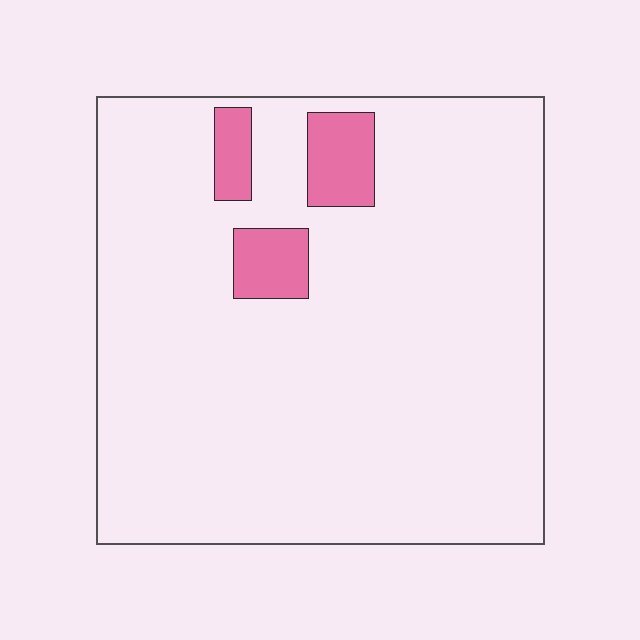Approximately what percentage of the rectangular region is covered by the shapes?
Approximately 10%.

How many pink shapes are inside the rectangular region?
3.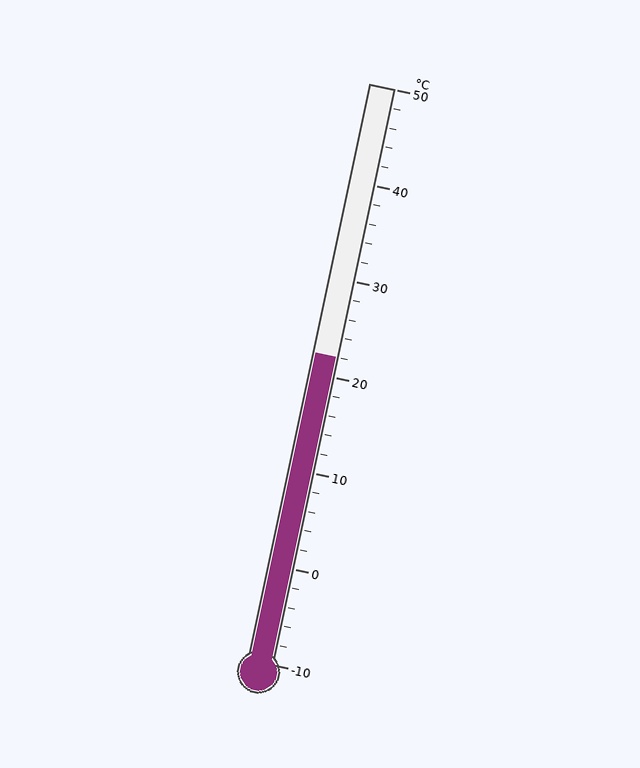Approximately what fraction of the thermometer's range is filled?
The thermometer is filled to approximately 55% of its range.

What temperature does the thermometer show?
The thermometer shows approximately 22°C.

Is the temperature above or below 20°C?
The temperature is above 20°C.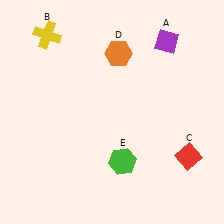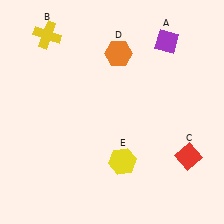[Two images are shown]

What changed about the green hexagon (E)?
In Image 1, E is green. In Image 2, it changed to yellow.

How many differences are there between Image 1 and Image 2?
There is 1 difference between the two images.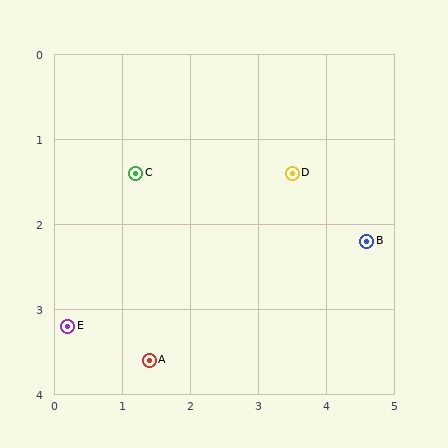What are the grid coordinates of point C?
Point C is at approximately (1.2, 1.4).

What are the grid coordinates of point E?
Point E is at approximately (0.2, 3.2).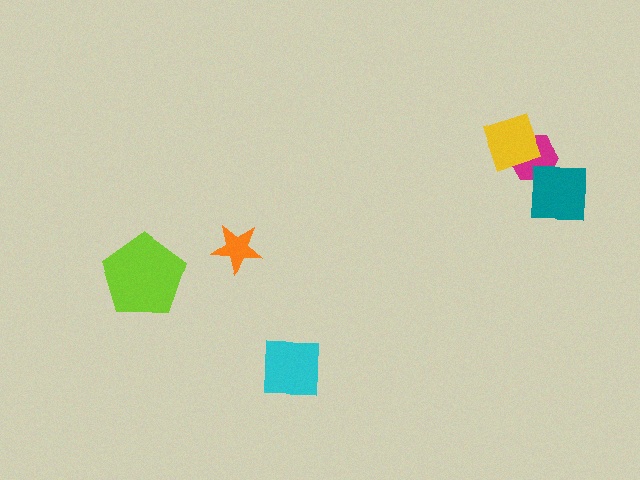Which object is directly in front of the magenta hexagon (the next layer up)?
The teal square is directly in front of the magenta hexagon.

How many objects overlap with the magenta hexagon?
2 objects overlap with the magenta hexagon.